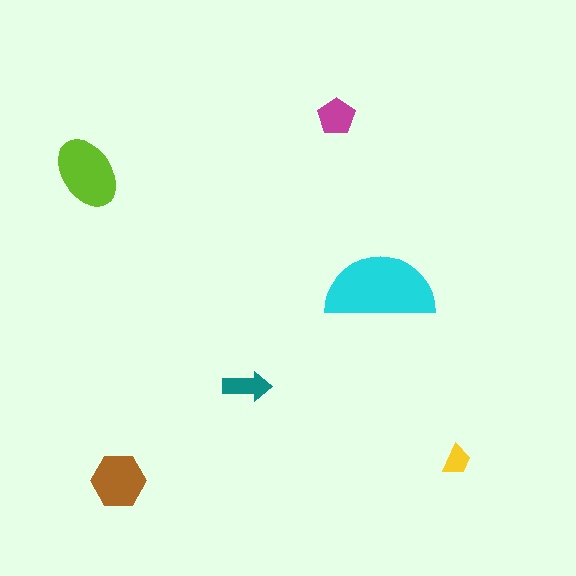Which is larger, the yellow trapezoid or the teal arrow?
The teal arrow.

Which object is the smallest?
The yellow trapezoid.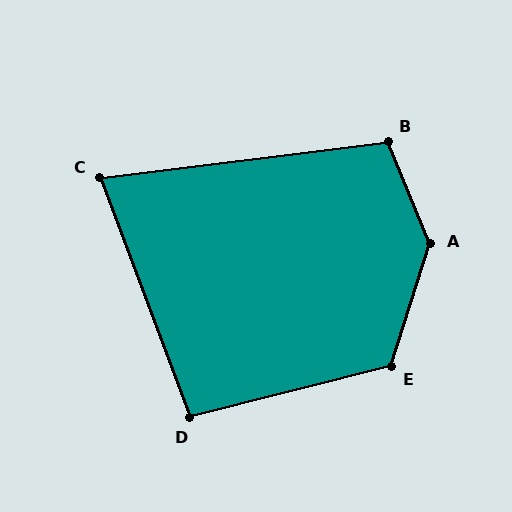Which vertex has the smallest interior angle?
C, at approximately 77 degrees.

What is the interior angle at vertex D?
Approximately 96 degrees (obtuse).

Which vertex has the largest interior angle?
A, at approximately 140 degrees.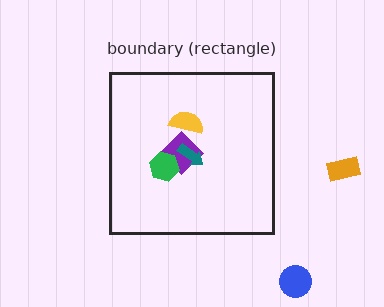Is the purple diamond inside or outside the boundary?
Inside.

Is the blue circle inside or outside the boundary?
Outside.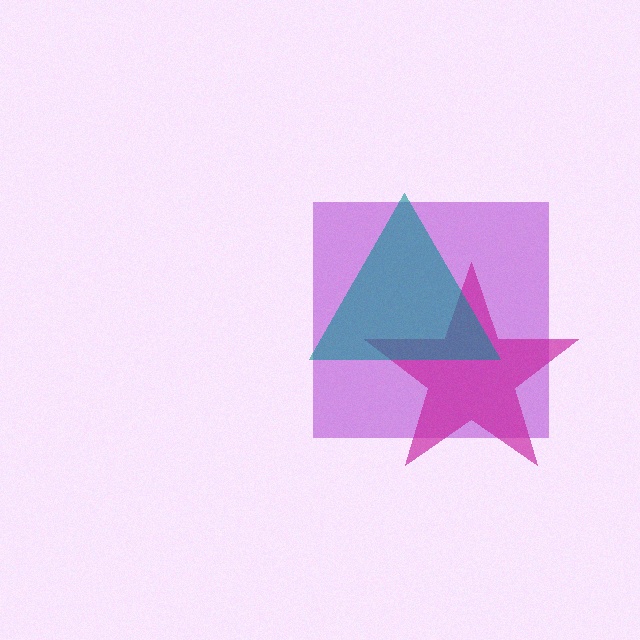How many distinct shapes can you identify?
There are 3 distinct shapes: a purple square, a magenta star, a teal triangle.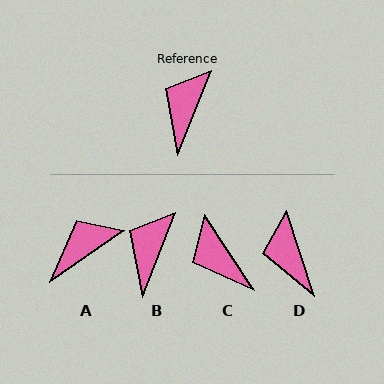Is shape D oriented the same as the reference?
No, it is off by about 39 degrees.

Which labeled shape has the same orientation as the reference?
B.